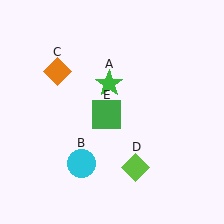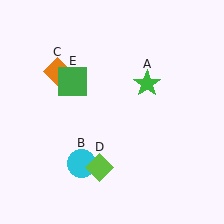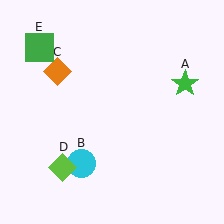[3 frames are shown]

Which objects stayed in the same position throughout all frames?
Cyan circle (object B) and orange diamond (object C) remained stationary.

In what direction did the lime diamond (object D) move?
The lime diamond (object D) moved left.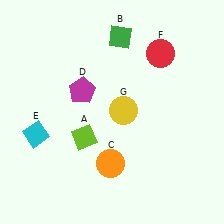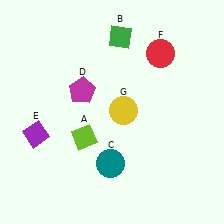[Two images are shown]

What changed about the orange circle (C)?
In Image 1, C is orange. In Image 2, it changed to teal.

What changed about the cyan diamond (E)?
In Image 1, E is cyan. In Image 2, it changed to purple.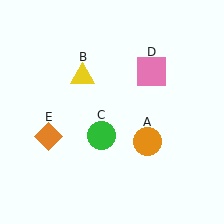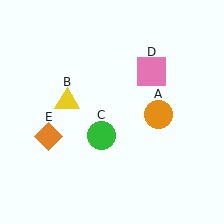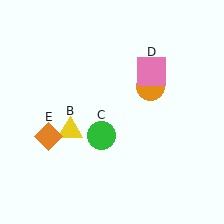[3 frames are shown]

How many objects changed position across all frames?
2 objects changed position: orange circle (object A), yellow triangle (object B).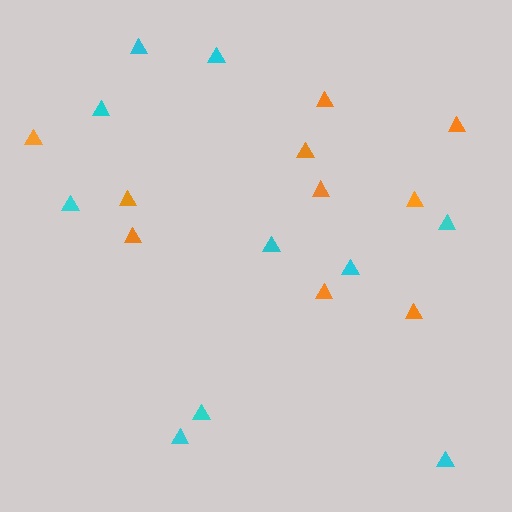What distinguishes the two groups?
There are 2 groups: one group of cyan triangles (10) and one group of orange triangles (10).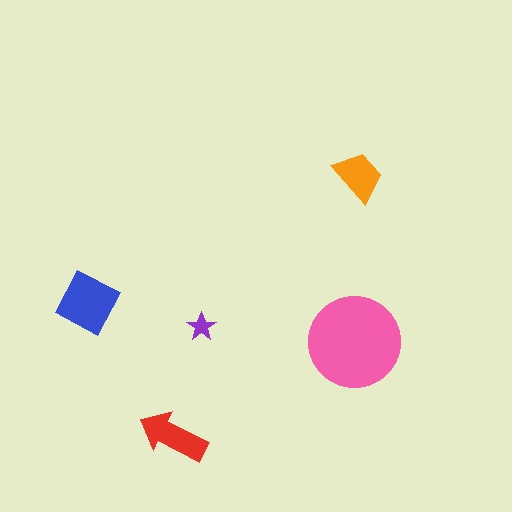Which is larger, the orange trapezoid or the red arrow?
The red arrow.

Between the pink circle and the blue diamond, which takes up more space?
The pink circle.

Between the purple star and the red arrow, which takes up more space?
The red arrow.